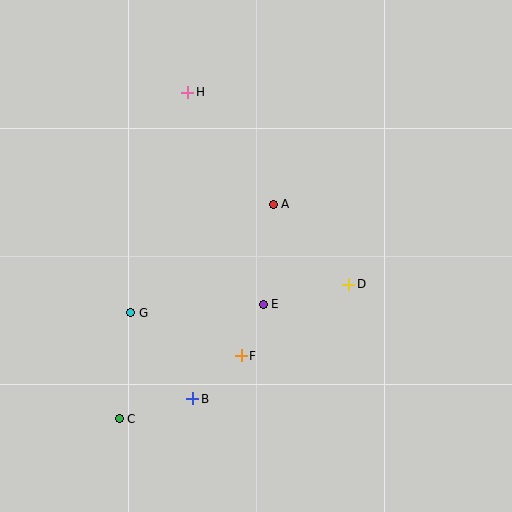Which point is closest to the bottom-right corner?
Point D is closest to the bottom-right corner.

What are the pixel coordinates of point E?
Point E is at (263, 304).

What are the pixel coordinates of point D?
Point D is at (349, 284).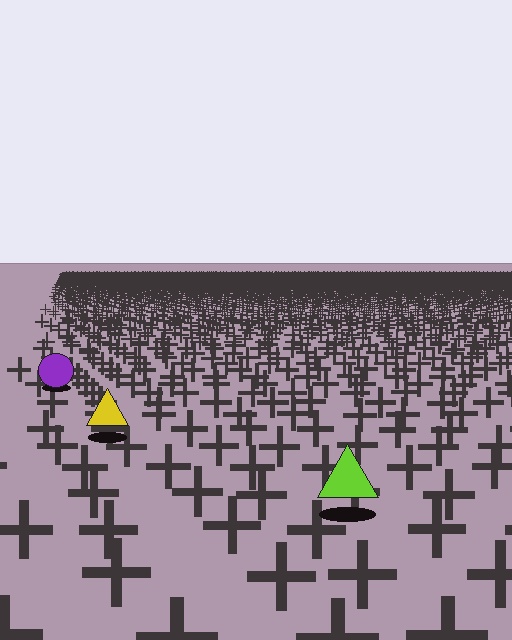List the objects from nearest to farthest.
From nearest to farthest: the lime triangle, the yellow triangle, the purple circle.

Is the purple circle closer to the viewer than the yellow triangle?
No. The yellow triangle is closer — you can tell from the texture gradient: the ground texture is coarser near it.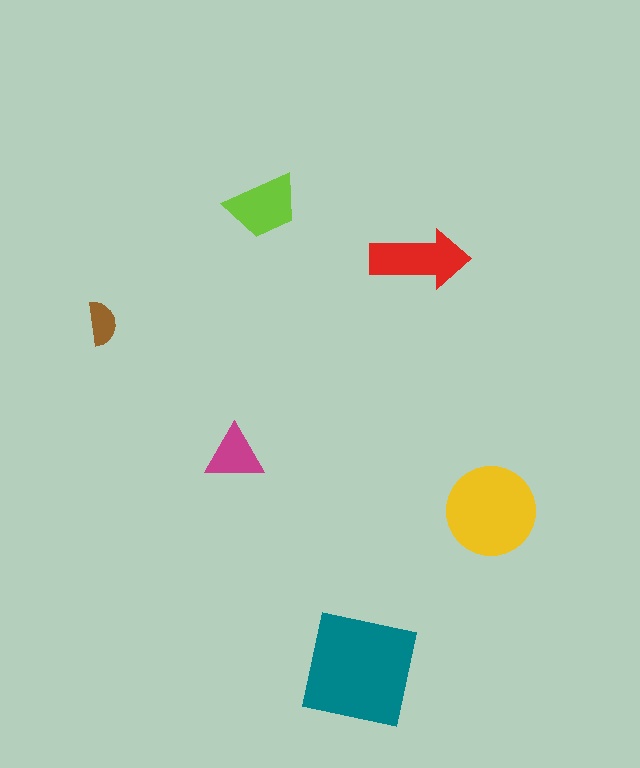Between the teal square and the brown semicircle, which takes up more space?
The teal square.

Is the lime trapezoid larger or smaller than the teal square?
Smaller.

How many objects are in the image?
There are 6 objects in the image.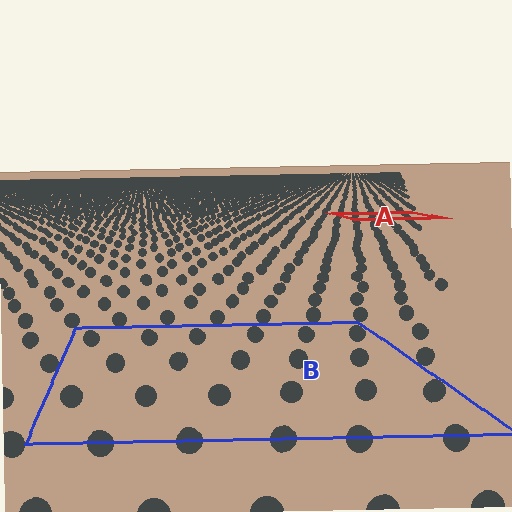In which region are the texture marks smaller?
The texture marks are smaller in region A, because it is farther away.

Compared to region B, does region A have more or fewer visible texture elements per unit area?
Region A has more texture elements per unit area — they are packed more densely because it is farther away.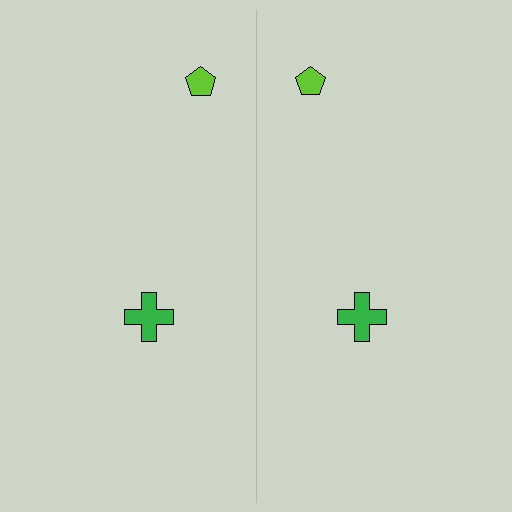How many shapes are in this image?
There are 4 shapes in this image.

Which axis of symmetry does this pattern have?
The pattern has a vertical axis of symmetry running through the center of the image.